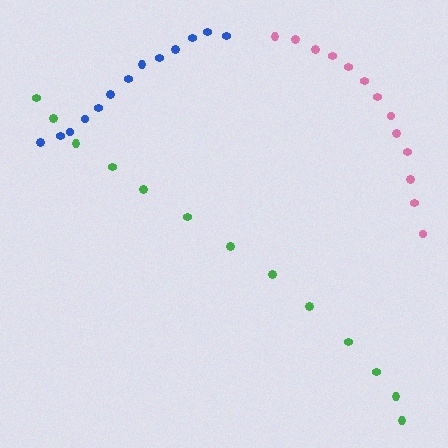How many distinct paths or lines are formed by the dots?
There are 3 distinct paths.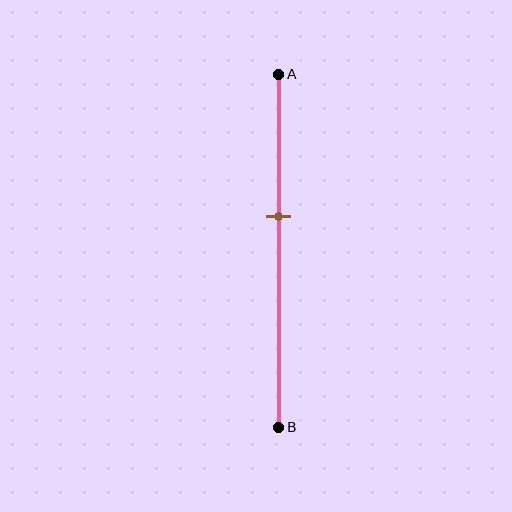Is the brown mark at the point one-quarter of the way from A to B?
No, the mark is at about 40% from A, not at the 25% one-quarter point.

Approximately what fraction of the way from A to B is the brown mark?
The brown mark is approximately 40% of the way from A to B.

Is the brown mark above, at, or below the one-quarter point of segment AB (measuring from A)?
The brown mark is below the one-quarter point of segment AB.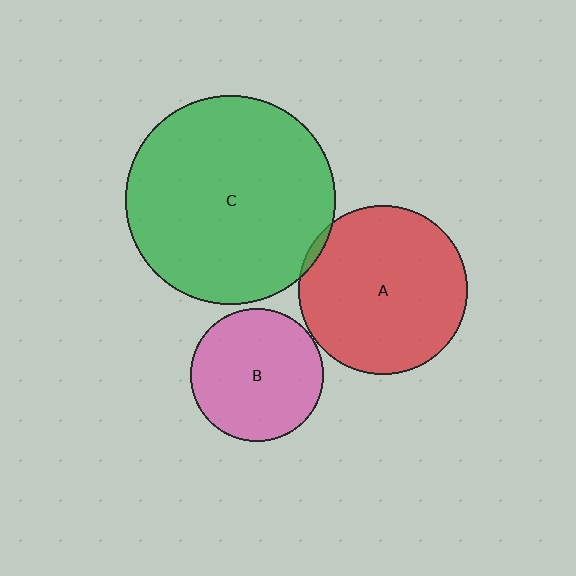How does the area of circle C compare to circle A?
Approximately 1.5 times.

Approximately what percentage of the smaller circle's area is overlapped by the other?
Approximately 5%.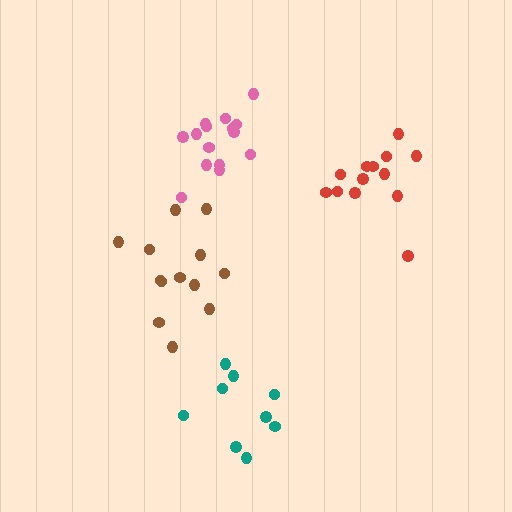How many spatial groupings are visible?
There are 4 spatial groupings.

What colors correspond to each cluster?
The clusters are colored: red, teal, brown, pink.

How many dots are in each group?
Group 1: 13 dots, Group 2: 9 dots, Group 3: 13 dots, Group 4: 15 dots (50 total).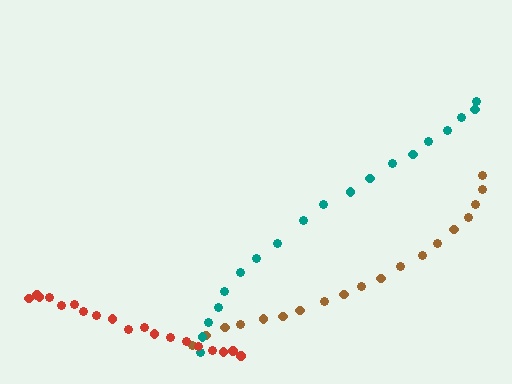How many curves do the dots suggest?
There are 3 distinct paths.